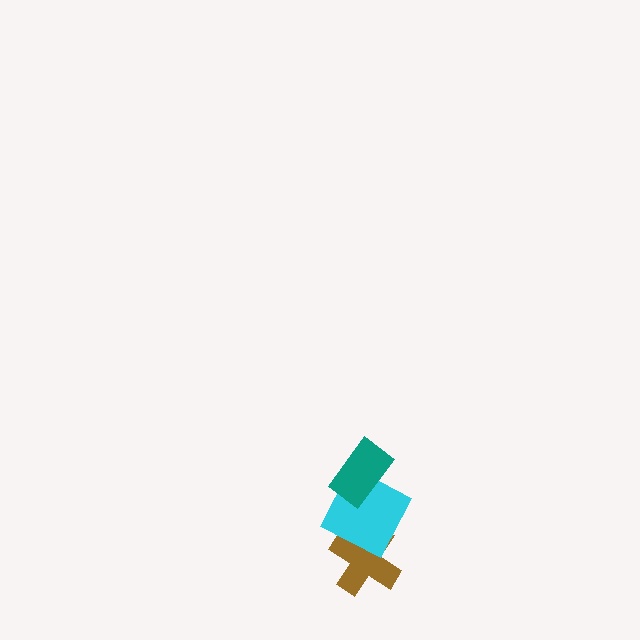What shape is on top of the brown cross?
The cyan square is on top of the brown cross.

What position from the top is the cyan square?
The cyan square is 2nd from the top.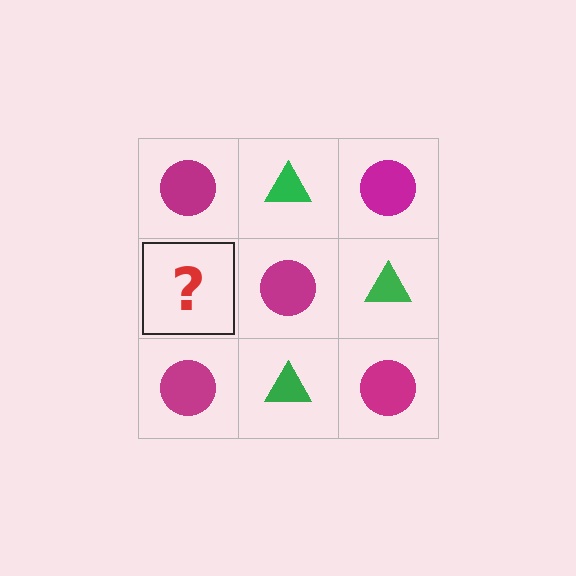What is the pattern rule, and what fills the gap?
The rule is that it alternates magenta circle and green triangle in a checkerboard pattern. The gap should be filled with a green triangle.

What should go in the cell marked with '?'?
The missing cell should contain a green triangle.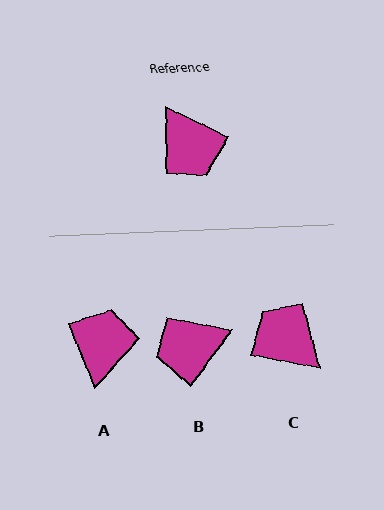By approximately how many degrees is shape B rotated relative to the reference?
Approximately 101 degrees clockwise.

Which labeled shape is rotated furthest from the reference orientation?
C, about 165 degrees away.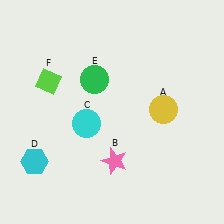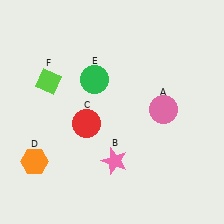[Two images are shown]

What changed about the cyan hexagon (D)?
In Image 1, D is cyan. In Image 2, it changed to orange.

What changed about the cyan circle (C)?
In Image 1, C is cyan. In Image 2, it changed to red.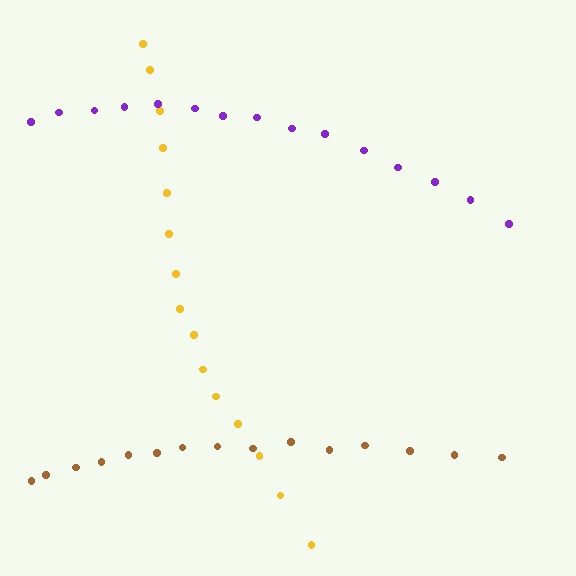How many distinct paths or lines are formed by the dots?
There are 3 distinct paths.